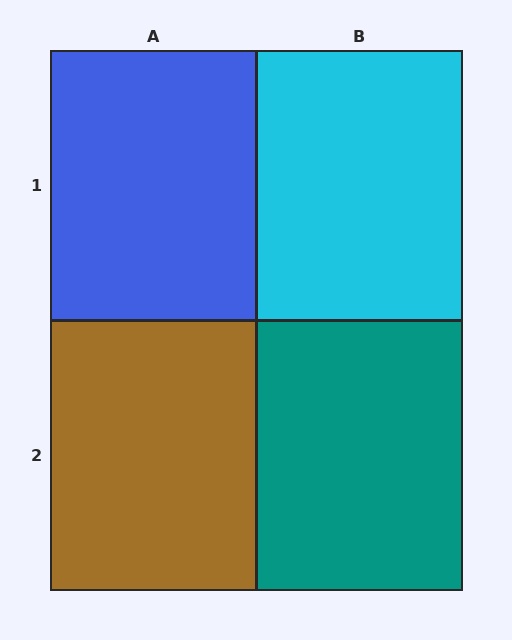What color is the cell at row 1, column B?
Cyan.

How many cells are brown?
1 cell is brown.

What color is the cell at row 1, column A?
Blue.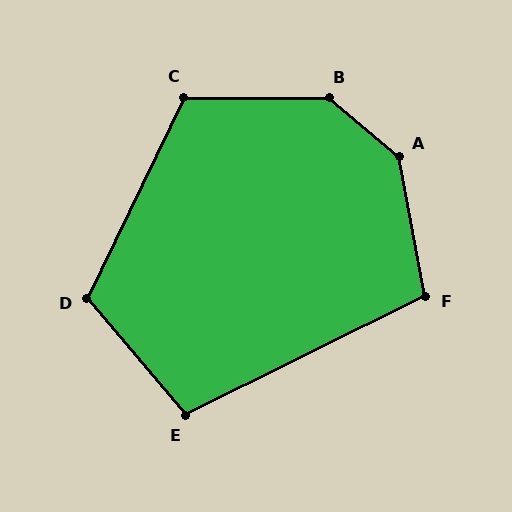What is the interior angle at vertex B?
Approximately 140 degrees (obtuse).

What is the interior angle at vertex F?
Approximately 106 degrees (obtuse).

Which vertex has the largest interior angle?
A, at approximately 141 degrees.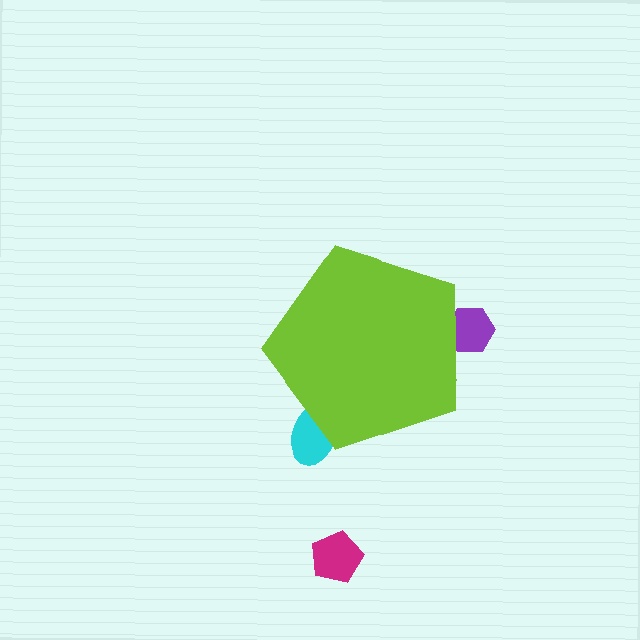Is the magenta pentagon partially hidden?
No, the magenta pentagon is fully visible.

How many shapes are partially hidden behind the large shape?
2 shapes are partially hidden.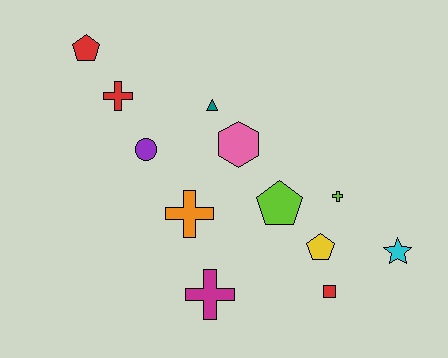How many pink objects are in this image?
There is 1 pink object.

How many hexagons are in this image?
There is 1 hexagon.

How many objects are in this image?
There are 12 objects.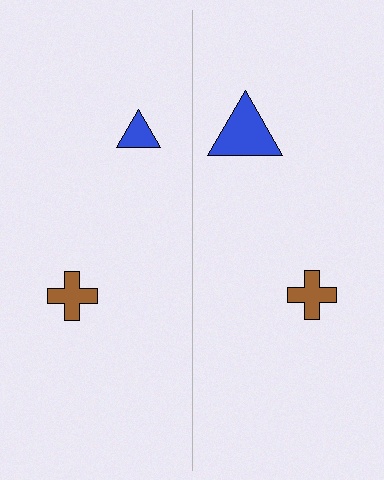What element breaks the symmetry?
The blue triangle on the right side has a different size than its mirror counterpart.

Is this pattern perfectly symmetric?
No, the pattern is not perfectly symmetric. The blue triangle on the right side has a different size than its mirror counterpart.